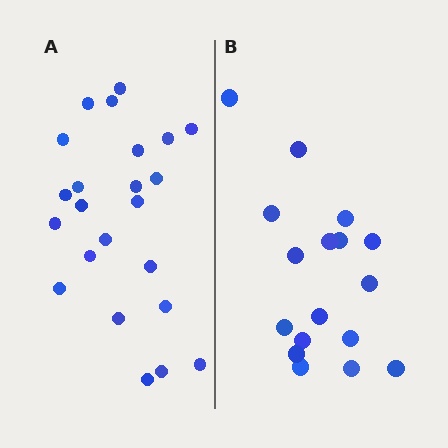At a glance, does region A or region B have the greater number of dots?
Region A (the left region) has more dots.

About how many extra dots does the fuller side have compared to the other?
Region A has about 6 more dots than region B.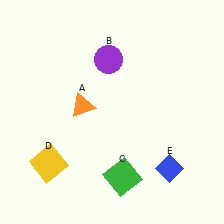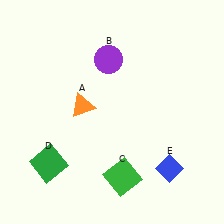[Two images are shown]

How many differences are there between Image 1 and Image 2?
There is 1 difference between the two images.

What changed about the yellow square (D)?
In Image 1, D is yellow. In Image 2, it changed to green.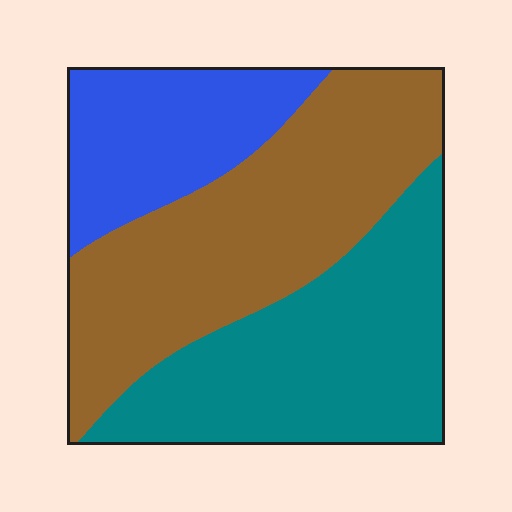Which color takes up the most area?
Brown, at roughly 40%.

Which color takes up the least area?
Blue, at roughly 20%.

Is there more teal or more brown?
Brown.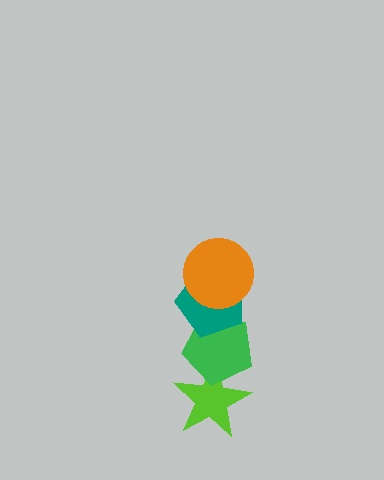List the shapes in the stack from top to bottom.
From top to bottom: the orange circle, the teal pentagon, the green pentagon, the lime star.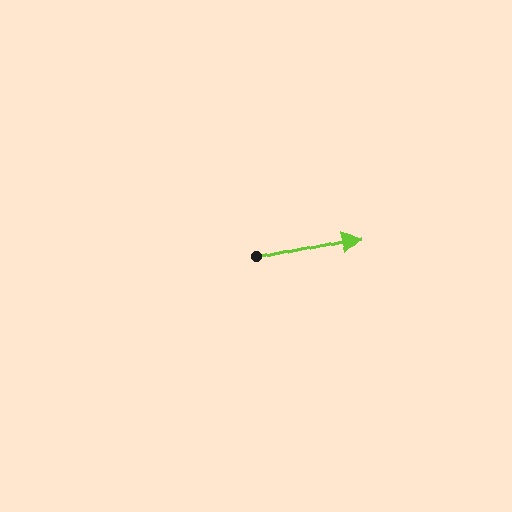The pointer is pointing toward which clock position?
Roughly 3 o'clock.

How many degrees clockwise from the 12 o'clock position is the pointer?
Approximately 78 degrees.